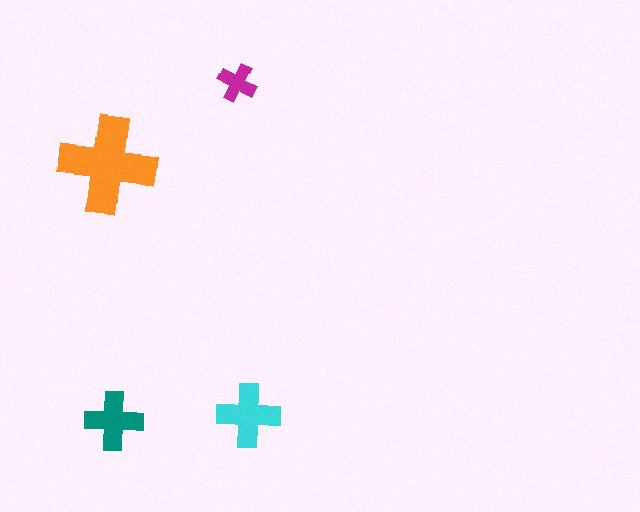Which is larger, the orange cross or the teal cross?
The orange one.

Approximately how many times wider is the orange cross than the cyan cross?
About 1.5 times wider.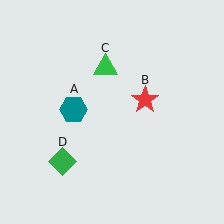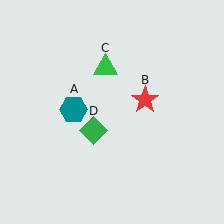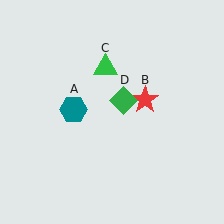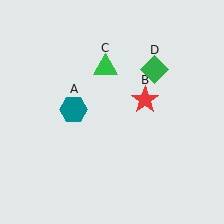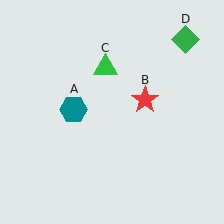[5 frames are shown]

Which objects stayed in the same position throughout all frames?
Teal hexagon (object A) and red star (object B) and green triangle (object C) remained stationary.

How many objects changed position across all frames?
1 object changed position: green diamond (object D).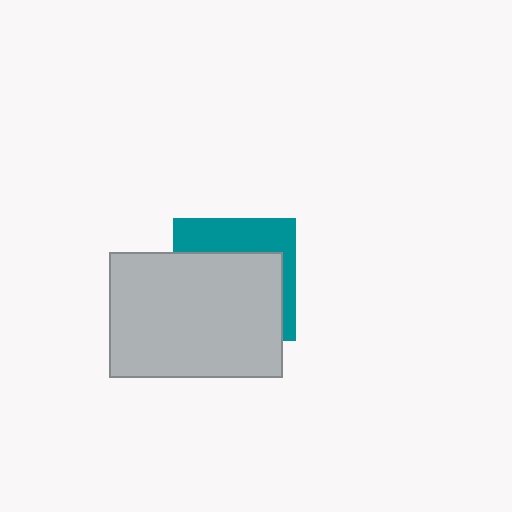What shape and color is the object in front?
The object in front is a light gray rectangle.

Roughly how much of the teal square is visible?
A small part of it is visible (roughly 35%).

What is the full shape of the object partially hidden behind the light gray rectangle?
The partially hidden object is a teal square.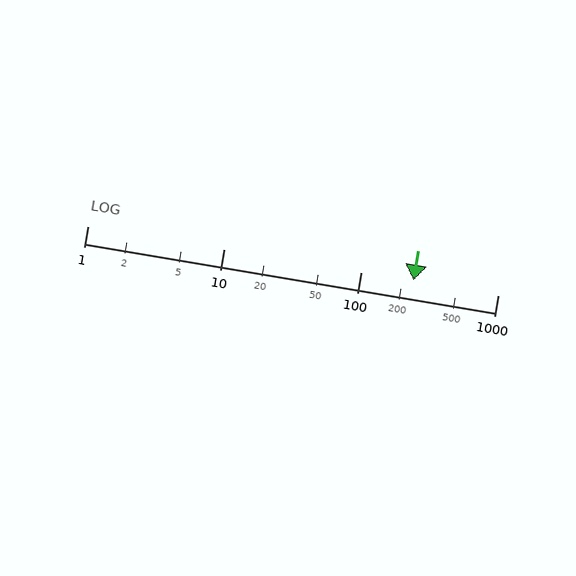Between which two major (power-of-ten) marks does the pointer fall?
The pointer is between 100 and 1000.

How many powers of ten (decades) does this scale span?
The scale spans 3 decades, from 1 to 1000.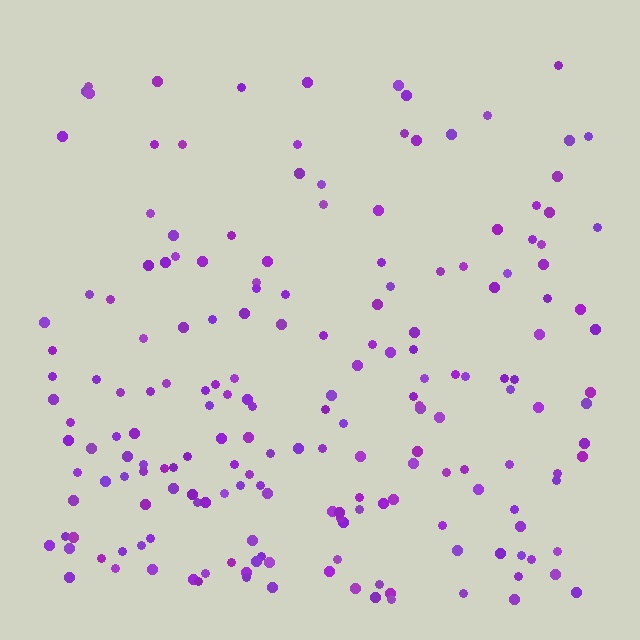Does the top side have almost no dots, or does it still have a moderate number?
Still a moderate number, just noticeably fewer than the bottom.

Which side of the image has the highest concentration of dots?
The bottom.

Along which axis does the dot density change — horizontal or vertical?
Vertical.